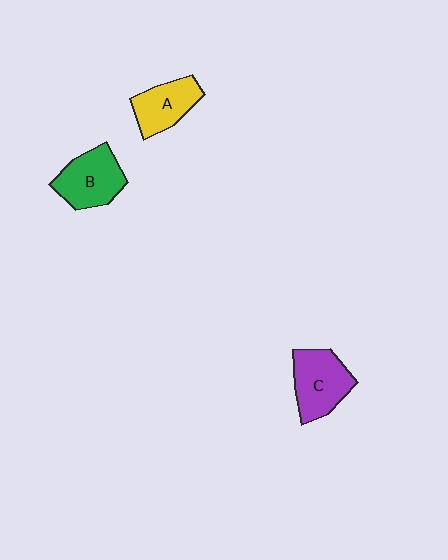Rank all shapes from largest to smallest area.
From largest to smallest: C (purple), B (green), A (yellow).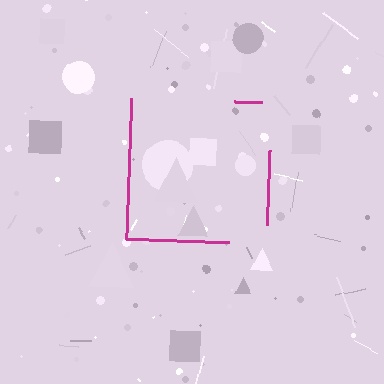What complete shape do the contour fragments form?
The contour fragments form a square.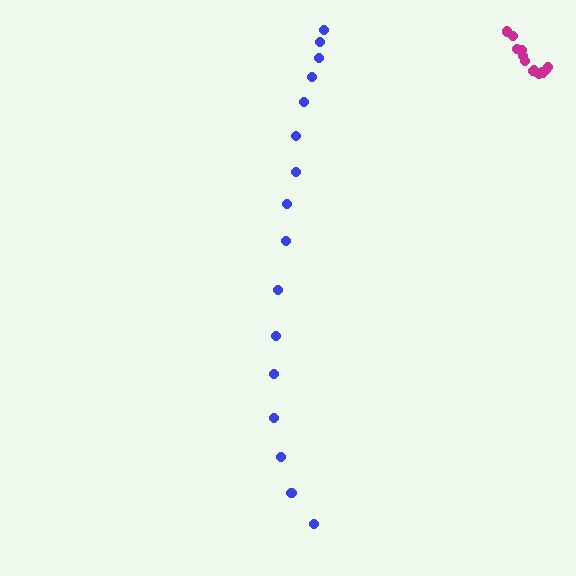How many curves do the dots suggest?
There are 2 distinct paths.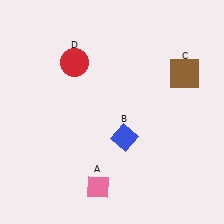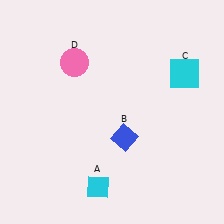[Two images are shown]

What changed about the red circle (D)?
In Image 1, D is red. In Image 2, it changed to pink.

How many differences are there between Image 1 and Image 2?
There are 3 differences between the two images.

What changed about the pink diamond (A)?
In Image 1, A is pink. In Image 2, it changed to cyan.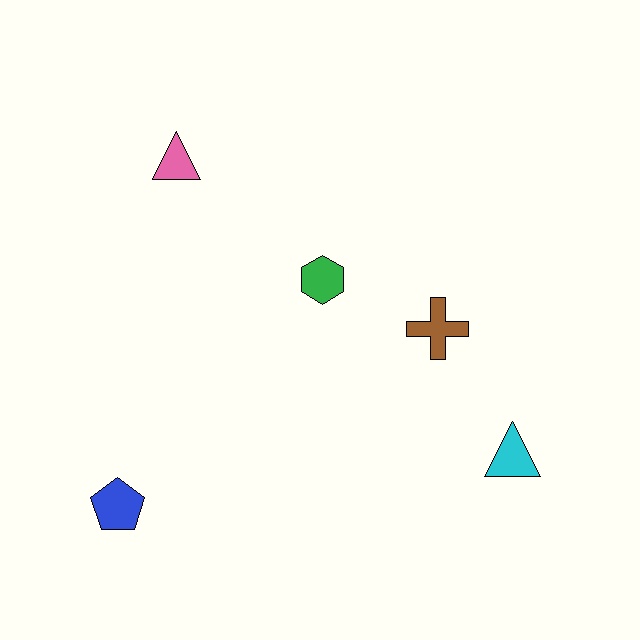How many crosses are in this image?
There is 1 cross.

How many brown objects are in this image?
There is 1 brown object.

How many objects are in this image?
There are 5 objects.